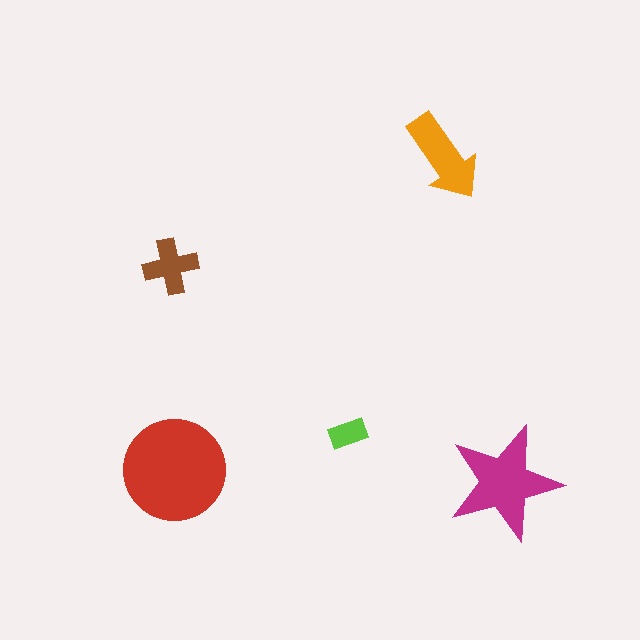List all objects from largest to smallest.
The red circle, the magenta star, the orange arrow, the brown cross, the lime rectangle.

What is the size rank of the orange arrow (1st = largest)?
3rd.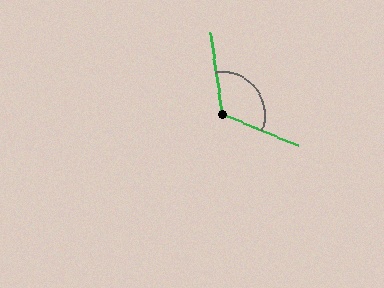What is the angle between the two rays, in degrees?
Approximately 120 degrees.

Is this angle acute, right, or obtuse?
It is obtuse.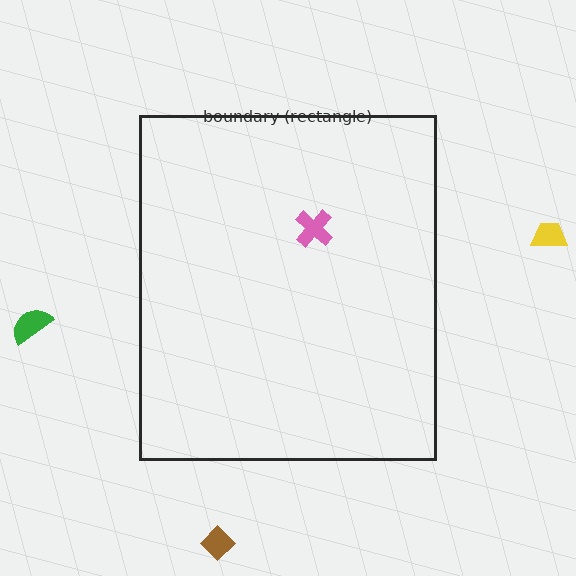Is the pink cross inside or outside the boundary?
Inside.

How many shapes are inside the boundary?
1 inside, 3 outside.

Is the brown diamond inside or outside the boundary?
Outside.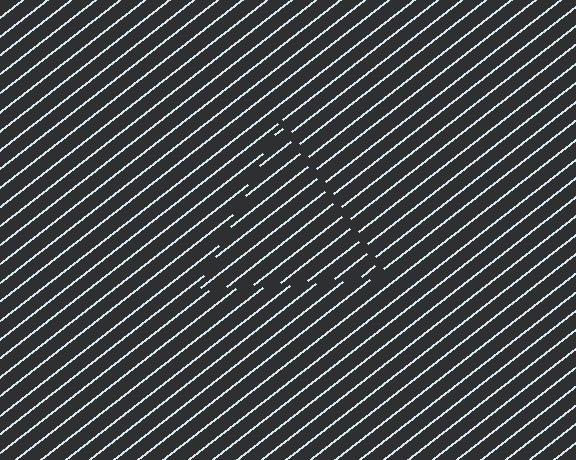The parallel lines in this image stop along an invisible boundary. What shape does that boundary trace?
An illusory triangle. The interior of the shape contains the same grating, shifted by half a period — the contour is defined by the phase discontinuity where line-ends from the inner and outer gratings abut.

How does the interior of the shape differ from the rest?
The interior of the shape contains the same grating, shifted by half a period — the contour is defined by the phase discontinuity where line-ends from the inner and outer gratings abut.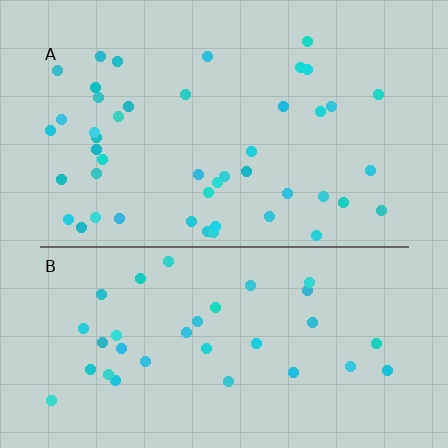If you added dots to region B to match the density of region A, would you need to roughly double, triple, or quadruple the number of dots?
Approximately double.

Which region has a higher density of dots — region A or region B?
A (the top).